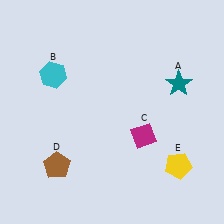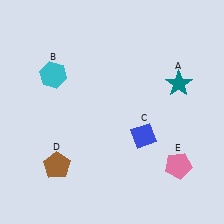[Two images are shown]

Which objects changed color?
C changed from magenta to blue. E changed from yellow to pink.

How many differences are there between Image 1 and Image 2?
There are 2 differences between the two images.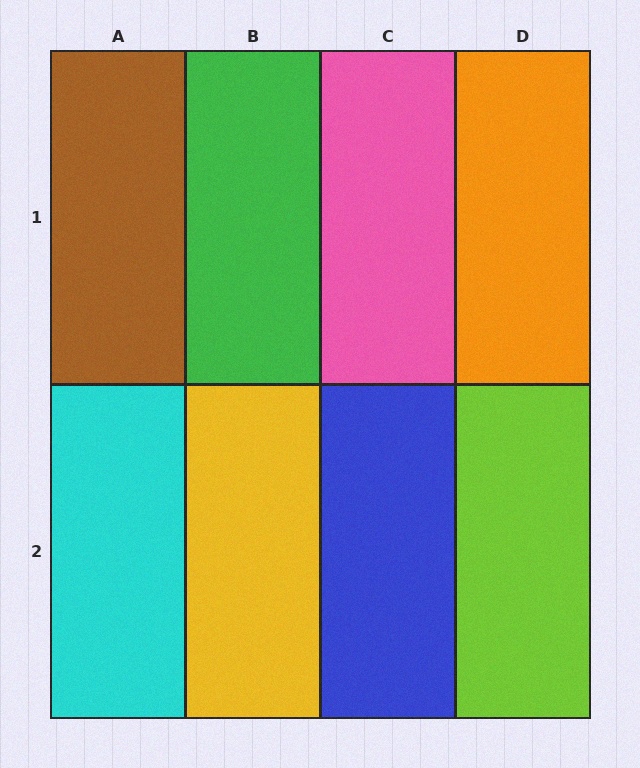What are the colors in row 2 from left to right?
Cyan, yellow, blue, lime.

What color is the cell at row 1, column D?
Orange.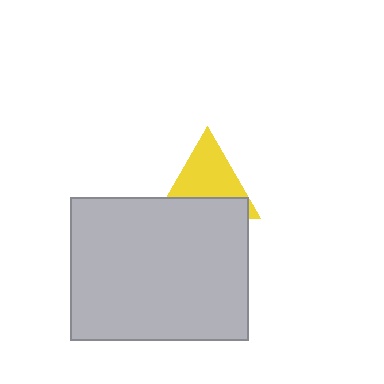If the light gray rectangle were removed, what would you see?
You would see the complete yellow triangle.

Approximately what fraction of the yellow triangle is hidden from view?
Roughly 39% of the yellow triangle is hidden behind the light gray rectangle.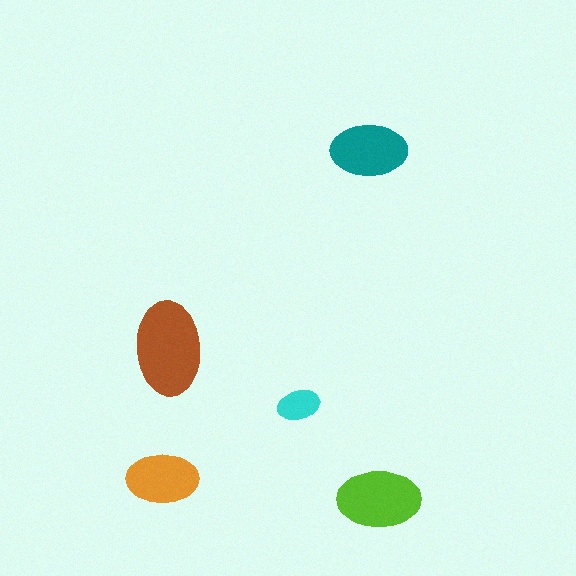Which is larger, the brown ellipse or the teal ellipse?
The brown one.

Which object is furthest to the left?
The orange ellipse is leftmost.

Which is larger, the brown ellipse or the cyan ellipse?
The brown one.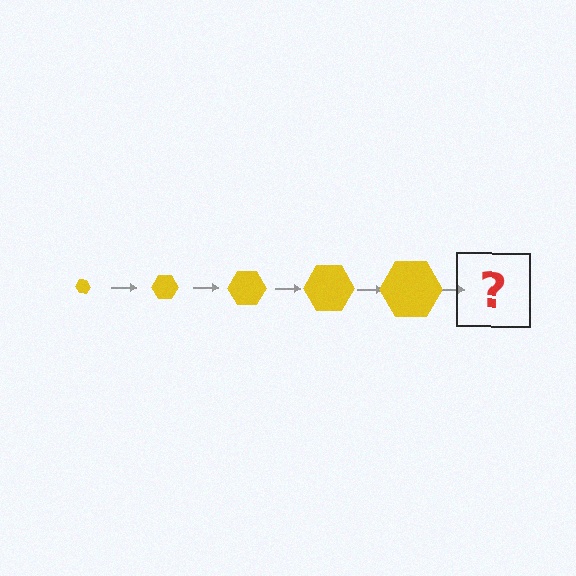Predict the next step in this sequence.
The next step is a yellow hexagon, larger than the previous one.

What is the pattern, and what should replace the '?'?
The pattern is that the hexagon gets progressively larger each step. The '?' should be a yellow hexagon, larger than the previous one.